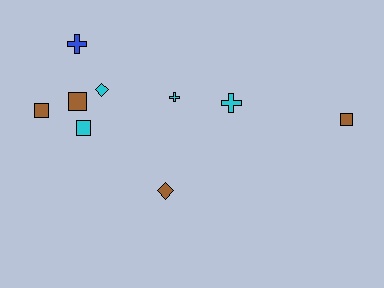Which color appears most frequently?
Cyan, with 4 objects.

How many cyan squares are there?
There is 1 cyan square.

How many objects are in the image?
There are 9 objects.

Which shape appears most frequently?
Square, with 4 objects.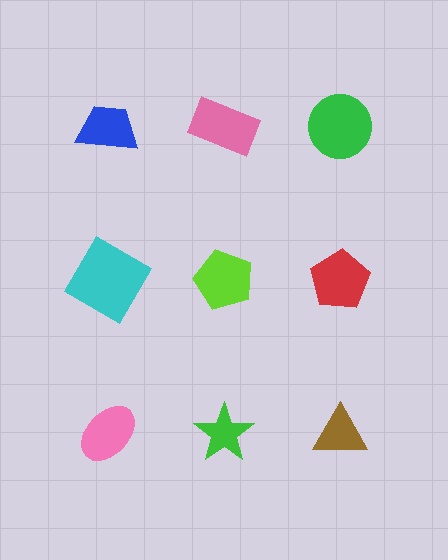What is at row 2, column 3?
A red pentagon.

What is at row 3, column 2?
A green star.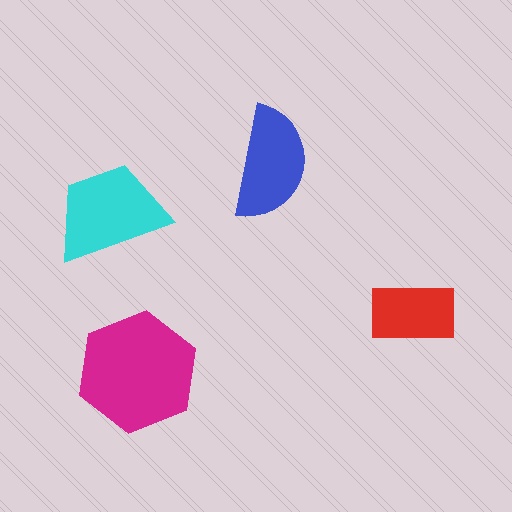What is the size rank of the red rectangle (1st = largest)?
4th.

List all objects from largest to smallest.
The magenta hexagon, the cyan trapezoid, the blue semicircle, the red rectangle.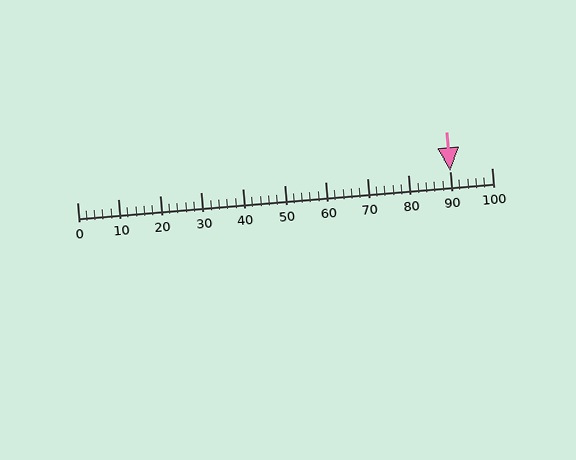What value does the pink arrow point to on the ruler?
The pink arrow points to approximately 90.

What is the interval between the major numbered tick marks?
The major tick marks are spaced 10 units apart.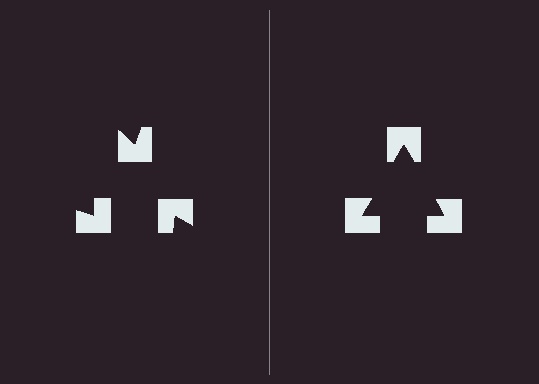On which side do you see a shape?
An illusory triangle appears on the right side. On the left side the wedge cuts are rotated, so no coherent shape forms.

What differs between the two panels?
The notched squares are positioned identically on both sides; only the wedge orientations differ. On the right they align to a triangle; on the left they are misaligned.